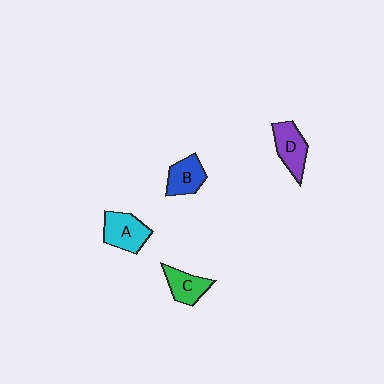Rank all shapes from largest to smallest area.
From largest to smallest: A (cyan), D (purple), B (blue), C (green).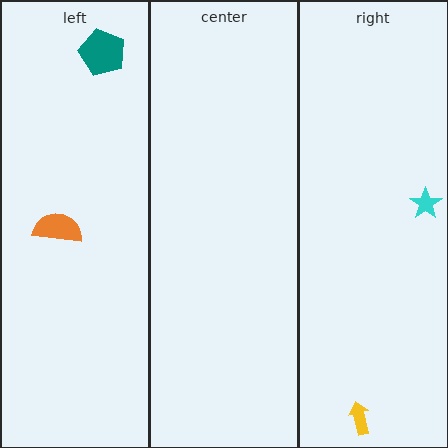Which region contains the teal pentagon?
The left region.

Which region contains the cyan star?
The right region.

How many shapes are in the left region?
2.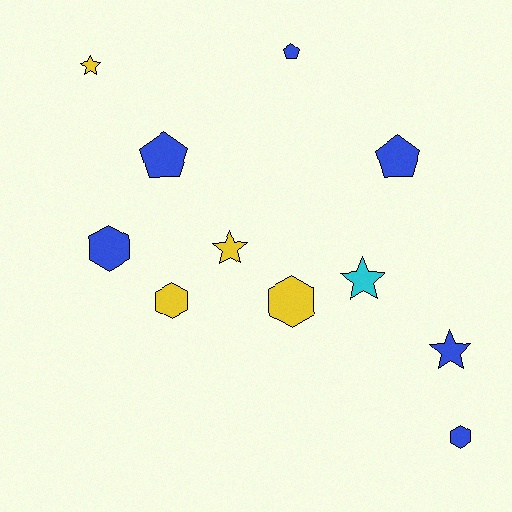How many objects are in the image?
There are 11 objects.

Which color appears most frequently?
Blue, with 6 objects.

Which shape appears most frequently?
Star, with 4 objects.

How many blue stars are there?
There is 1 blue star.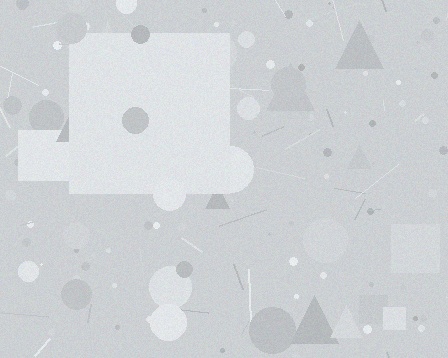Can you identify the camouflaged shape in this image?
The camouflaged shape is a square.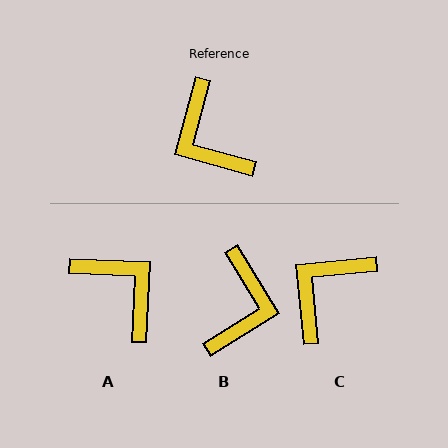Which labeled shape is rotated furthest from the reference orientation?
A, about 167 degrees away.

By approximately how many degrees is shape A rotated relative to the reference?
Approximately 167 degrees clockwise.